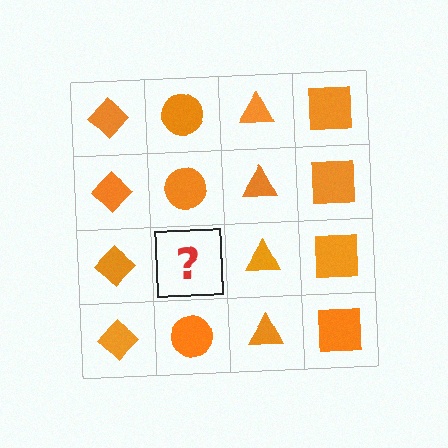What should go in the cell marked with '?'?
The missing cell should contain an orange circle.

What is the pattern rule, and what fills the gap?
The rule is that each column has a consistent shape. The gap should be filled with an orange circle.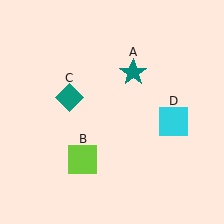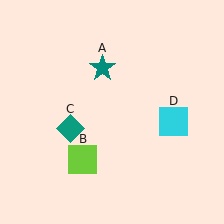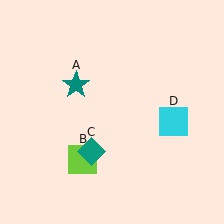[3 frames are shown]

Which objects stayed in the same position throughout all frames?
Lime square (object B) and cyan square (object D) remained stationary.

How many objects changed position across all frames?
2 objects changed position: teal star (object A), teal diamond (object C).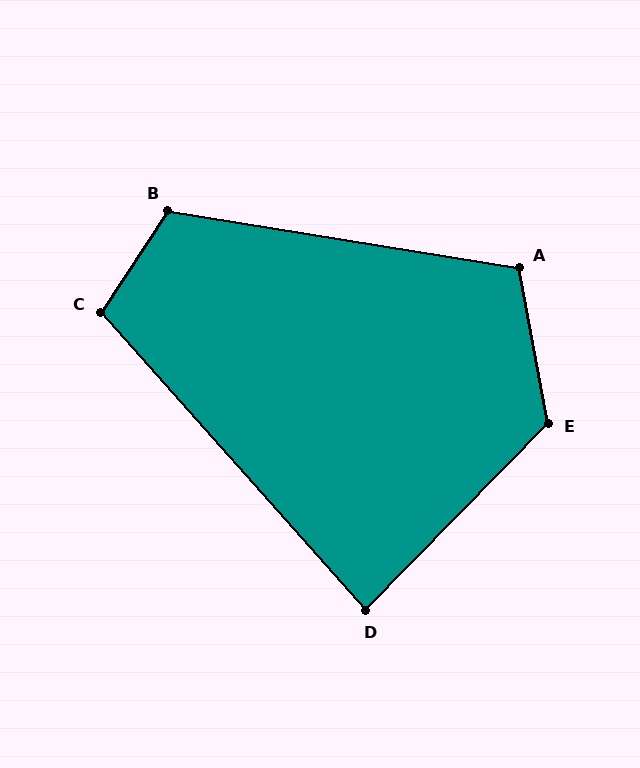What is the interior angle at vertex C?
Approximately 105 degrees (obtuse).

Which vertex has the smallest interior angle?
D, at approximately 86 degrees.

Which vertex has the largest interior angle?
E, at approximately 126 degrees.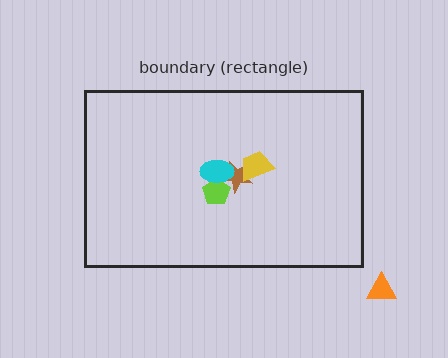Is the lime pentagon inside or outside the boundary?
Inside.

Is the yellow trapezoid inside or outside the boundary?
Inside.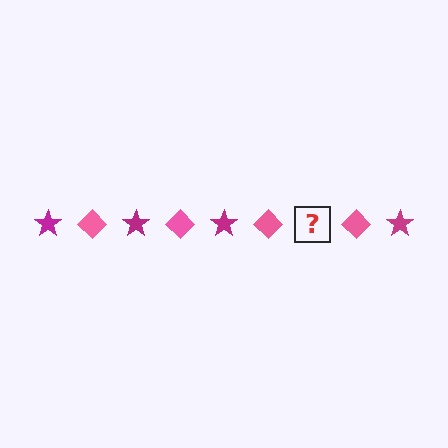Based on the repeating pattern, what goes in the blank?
The blank should be a magenta star.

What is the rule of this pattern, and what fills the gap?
The rule is that the pattern alternates between magenta star and pink diamond. The gap should be filled with a magenta star.